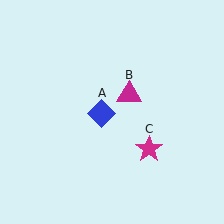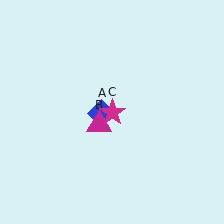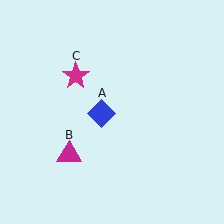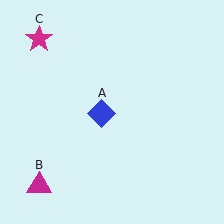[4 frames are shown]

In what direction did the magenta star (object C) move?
The magenta star (object C) moved up and to the left.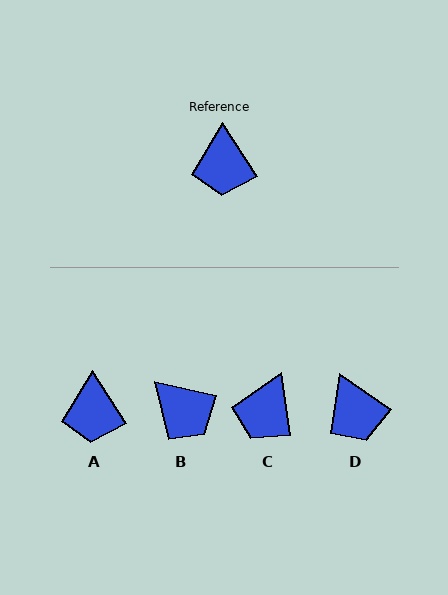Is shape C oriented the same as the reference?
No, it is off by about 24 degrees.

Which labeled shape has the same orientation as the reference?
A.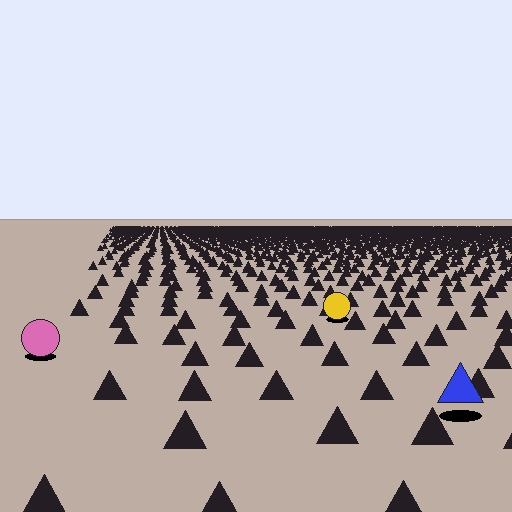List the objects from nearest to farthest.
From nearest to farthest: the blue triangle, the pink circle, the yellow circle.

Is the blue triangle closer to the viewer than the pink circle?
Yes. The blue triangle is closer — you can tell from the texture gradient: the ground texture is coarser near it.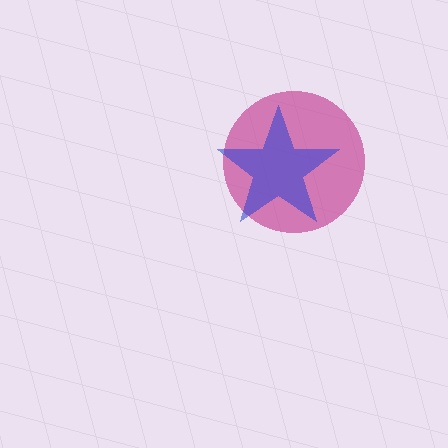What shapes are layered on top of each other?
The layered shapes are: a magenta circle, a blue star.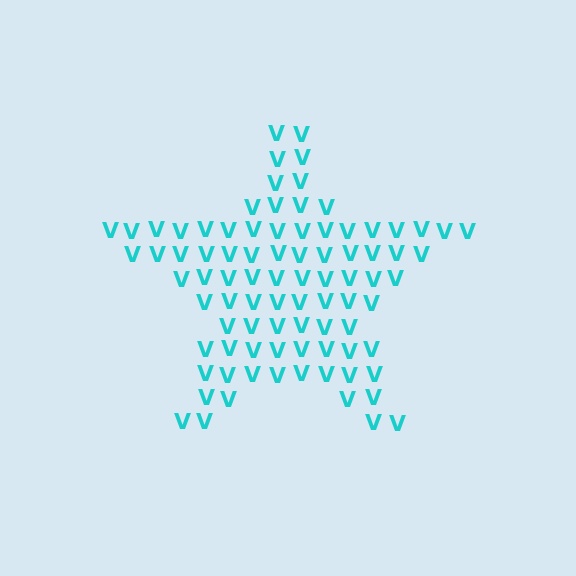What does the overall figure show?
The overall figure shows a star.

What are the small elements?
The small elements are letter V's.